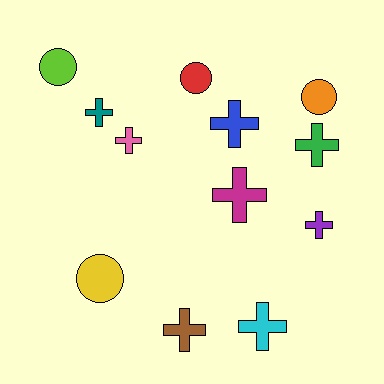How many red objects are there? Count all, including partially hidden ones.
There is 1 red object.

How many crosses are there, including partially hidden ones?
There are 8 crosses.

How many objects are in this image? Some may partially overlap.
There are 12 objects.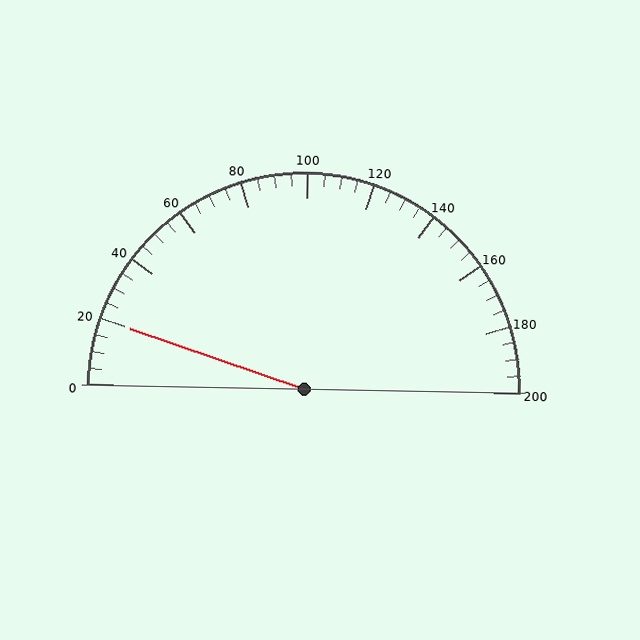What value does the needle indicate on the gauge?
The needle indicates approximately 20.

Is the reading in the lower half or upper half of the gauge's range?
The reading is in the lower half of the range (0 to 200).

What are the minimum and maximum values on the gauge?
The gauge ranges from 0 to 200.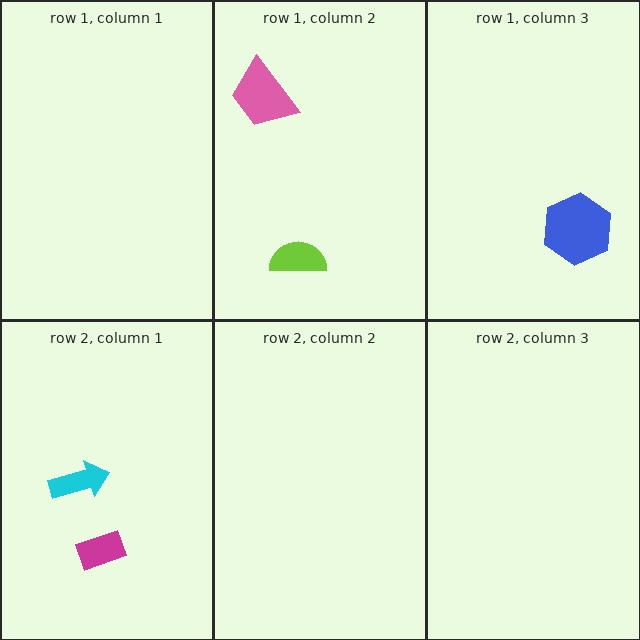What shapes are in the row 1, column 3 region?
The blue hexagon.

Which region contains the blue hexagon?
The row 1, column 3 region.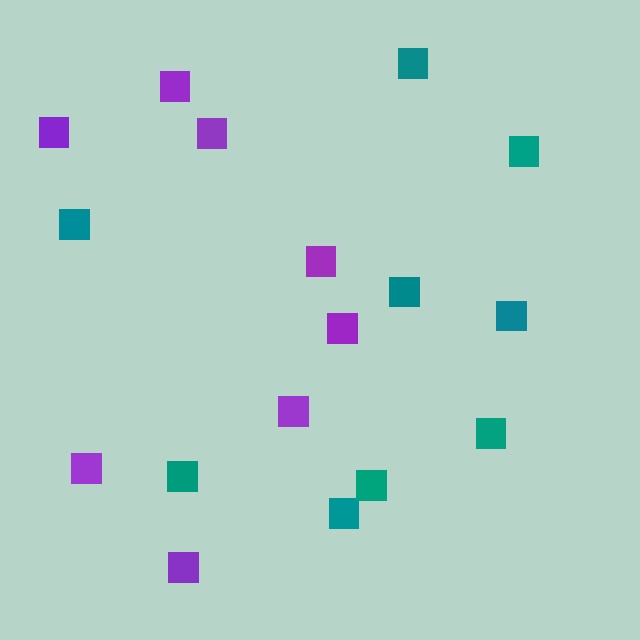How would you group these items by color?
There are 2 groups: one group of teal squares (9) and one group of purple squares (8).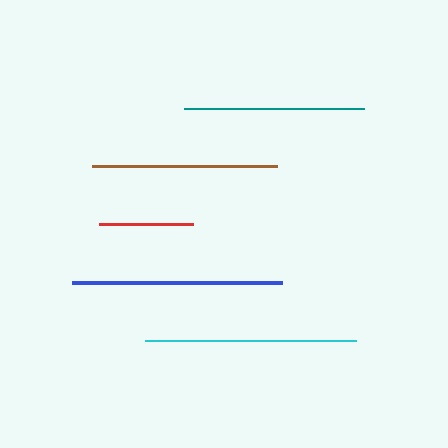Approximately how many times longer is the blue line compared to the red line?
The blue line is approximately 2.2 times the length of the red line.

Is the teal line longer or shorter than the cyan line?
The cyan line is longer than the teal line.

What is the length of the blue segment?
The blue segment is approximately 210 pixels long.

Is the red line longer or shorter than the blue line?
The blue line is longer than the red line.